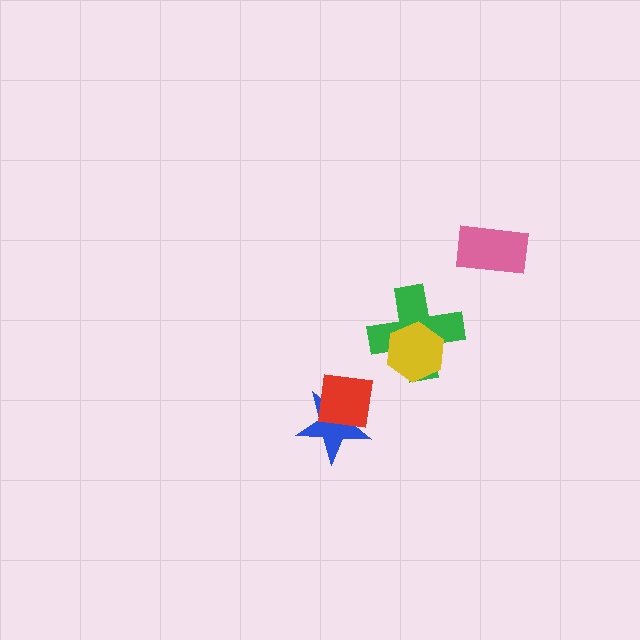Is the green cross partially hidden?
Yes, it is partially covered by another shape.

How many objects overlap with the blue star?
1 object overlaps with the blue star.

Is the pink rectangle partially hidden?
No, no other shape covers it.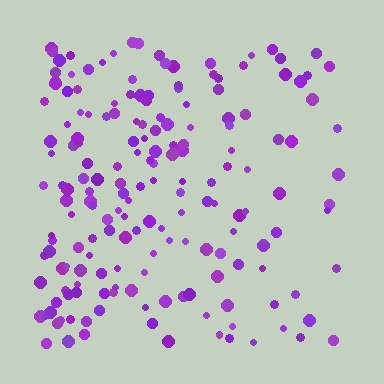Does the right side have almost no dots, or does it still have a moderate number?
Still a moderate number, just noticeably fewer than the left.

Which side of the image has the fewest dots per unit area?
The right.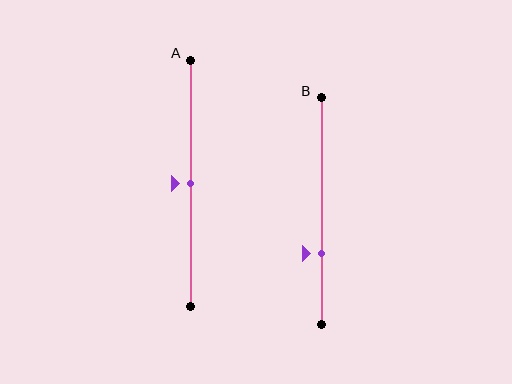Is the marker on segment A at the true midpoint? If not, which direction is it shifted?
Yes, the marker on segment A is at the true midpoint.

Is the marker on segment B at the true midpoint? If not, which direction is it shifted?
No, the marker on segment B is shifted downward by about 19% of the segment length.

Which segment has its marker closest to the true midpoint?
Segment A has its marker closest to the true midpoint.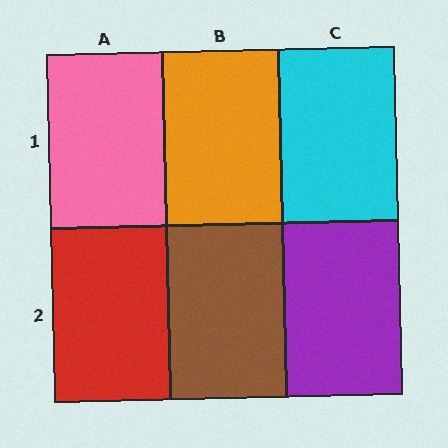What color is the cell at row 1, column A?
Pink.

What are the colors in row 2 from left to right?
Red, brown, purple.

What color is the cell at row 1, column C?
Cyan.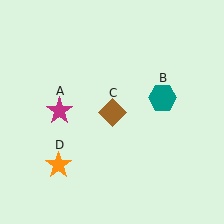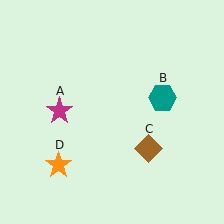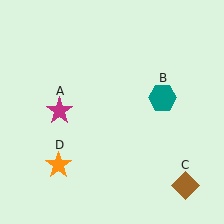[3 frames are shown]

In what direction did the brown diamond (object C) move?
The brown diamond (object C) moved down and to the right.